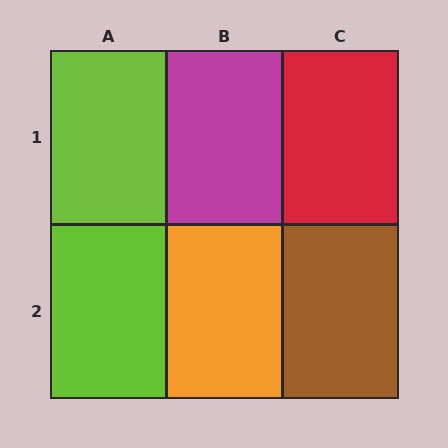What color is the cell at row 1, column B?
Magenta.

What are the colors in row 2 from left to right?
Lime, orange, brown.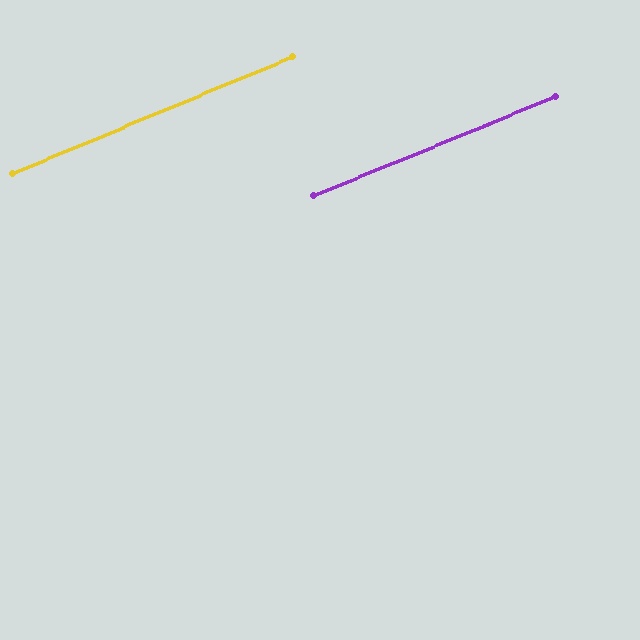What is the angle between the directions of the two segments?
Approximately 0 degrees.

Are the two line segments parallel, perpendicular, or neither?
Parallel — their directions differ by only 0.4°.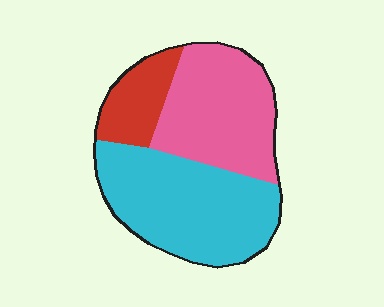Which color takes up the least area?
Red, at roughly 15%.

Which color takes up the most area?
Cyan, at roughly 45%.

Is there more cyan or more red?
Cyan.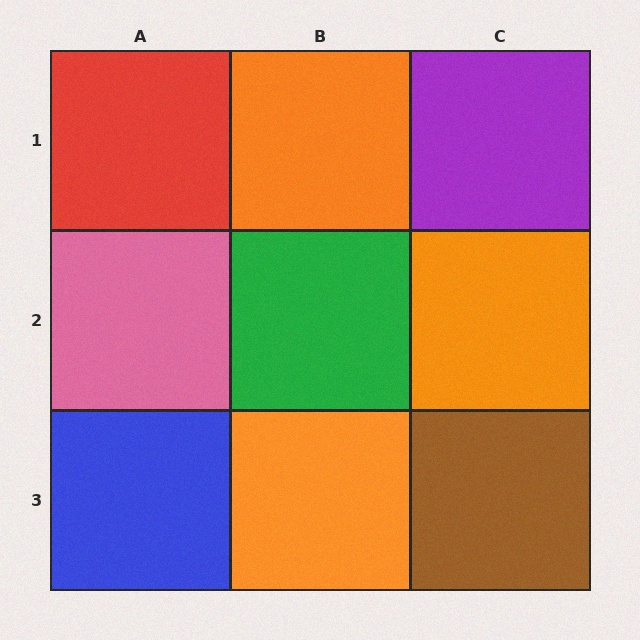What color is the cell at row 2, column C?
Orange.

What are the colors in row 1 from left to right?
Red, orange, purple.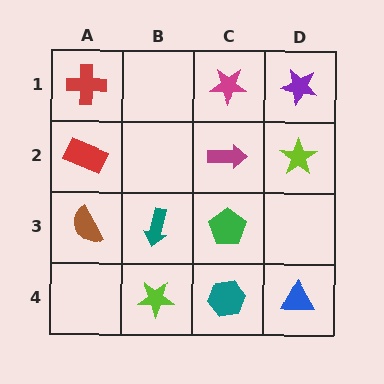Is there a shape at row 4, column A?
No, that cell is empty.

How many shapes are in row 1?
3 shapes.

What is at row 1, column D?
A purple star.